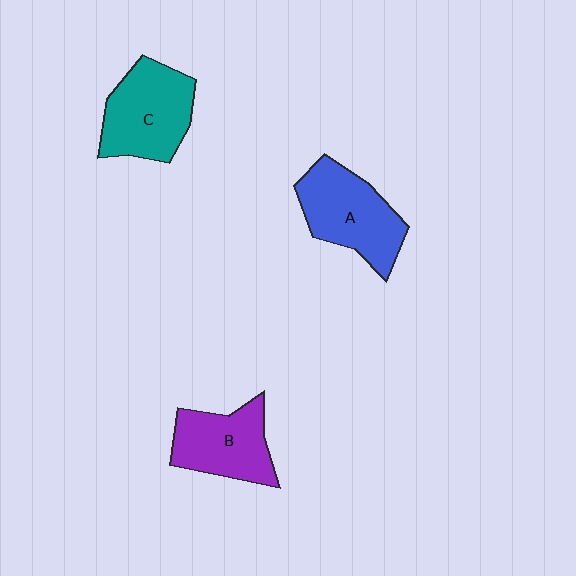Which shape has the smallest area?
Shape B (purple).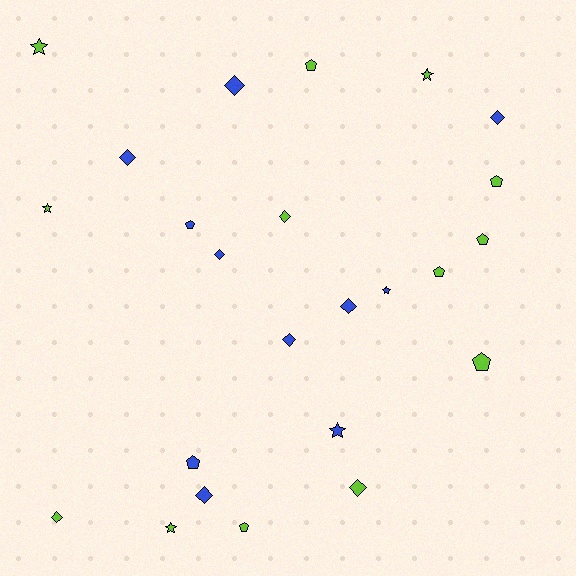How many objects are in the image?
There are 24 objects.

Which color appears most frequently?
Lime, with 13 objects.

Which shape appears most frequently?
Diamond, with 10 objects.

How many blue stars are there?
There are 2 blue stars.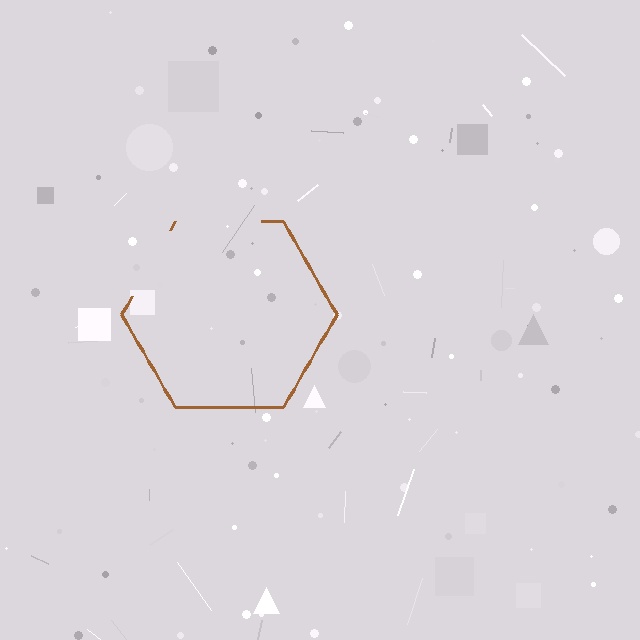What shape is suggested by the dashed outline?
The dashed outline suggests a hexagon.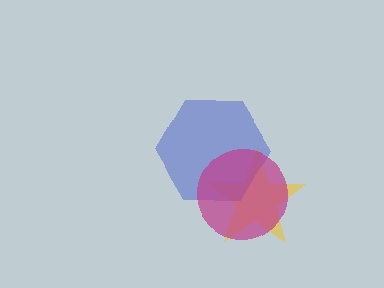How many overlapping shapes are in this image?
There are 3 overlapping shapes in the image.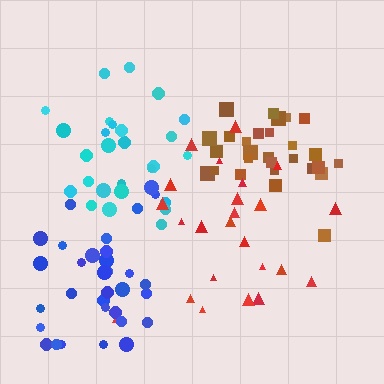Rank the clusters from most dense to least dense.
brown, cyan, blue, red.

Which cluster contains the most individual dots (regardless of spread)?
Blue (32).